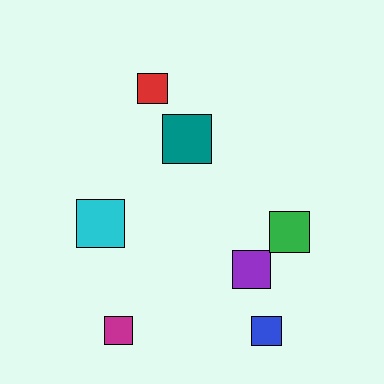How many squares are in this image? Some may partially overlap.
There are 7 squares.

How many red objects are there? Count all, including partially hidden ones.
There is 1 red object.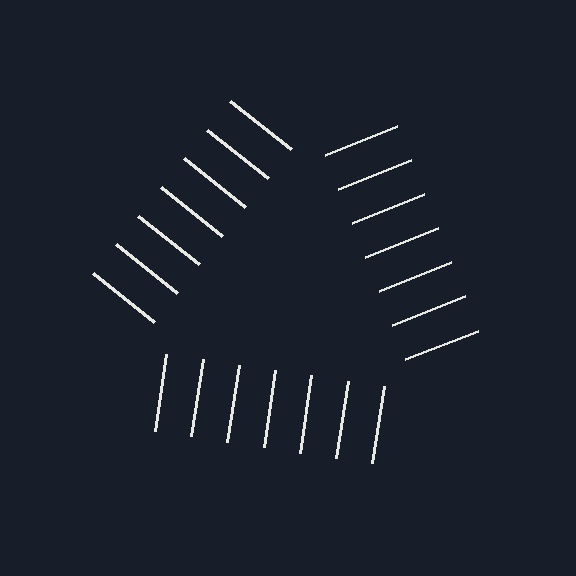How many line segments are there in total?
21 — 7 along each of the 3 edges.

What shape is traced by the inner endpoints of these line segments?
An illusory triangle — the line segments terminate on its edges but no continuous stroke is drawn.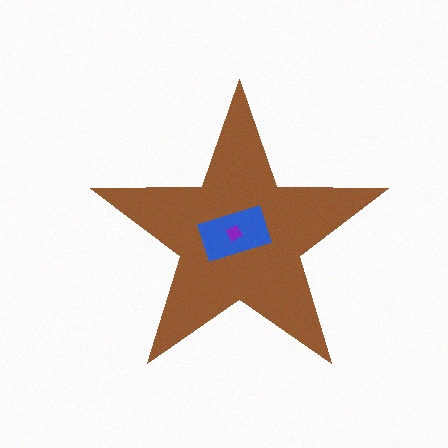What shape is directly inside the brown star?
The blue rectangle.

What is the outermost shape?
The brown star.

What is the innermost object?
The purple diamond.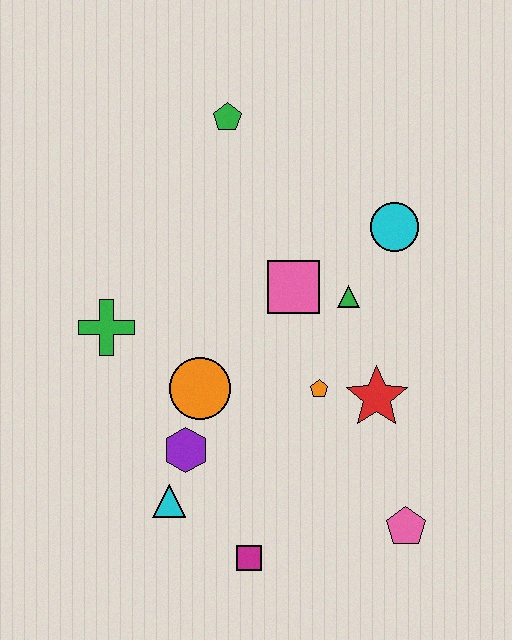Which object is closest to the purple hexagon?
The cyan triangle is closest to the purple hexagon.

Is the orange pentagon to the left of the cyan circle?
Yes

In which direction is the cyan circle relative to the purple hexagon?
The cyan circle is above the purple hexagon.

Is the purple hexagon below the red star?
Yes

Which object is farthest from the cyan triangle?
The green pentagon is farthest from the cyan triangle.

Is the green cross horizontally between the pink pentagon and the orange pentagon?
No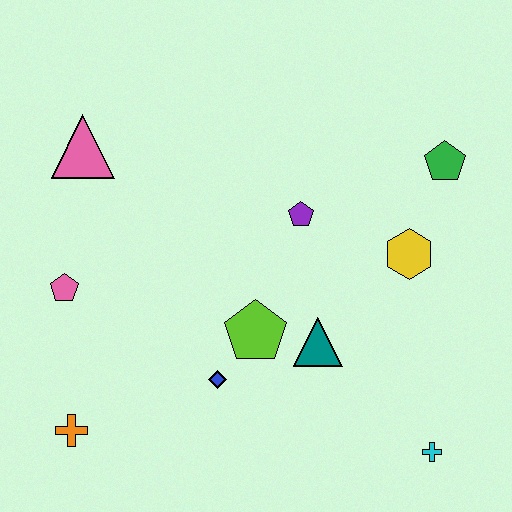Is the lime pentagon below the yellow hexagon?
Yes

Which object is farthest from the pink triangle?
The cyan cross is farthest from the pink triangle.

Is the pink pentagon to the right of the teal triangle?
No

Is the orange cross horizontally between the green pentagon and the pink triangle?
No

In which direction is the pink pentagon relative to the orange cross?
The pink pentagon is above the orange cross.